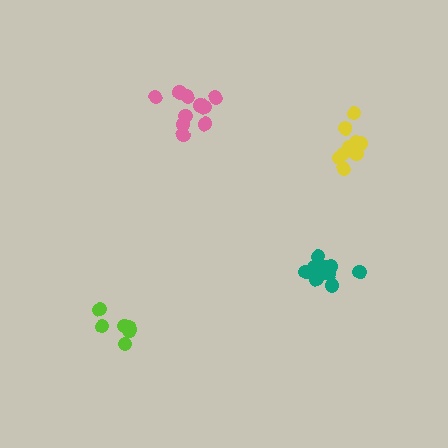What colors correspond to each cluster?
The clusters are colored: yellow, lime, pink, teal.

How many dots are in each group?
Group 1: 9 dots, Group 2: 6 dots, Group 3: 10 dots, Group 4: 10 dots (35 total).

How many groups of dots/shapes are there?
There are 4 groups.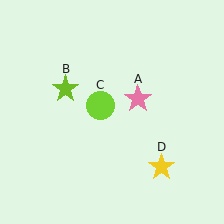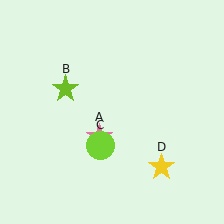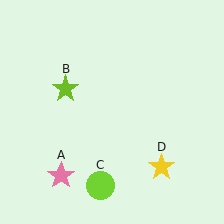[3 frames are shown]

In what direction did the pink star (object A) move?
The pink star (object A) moved down and to the left.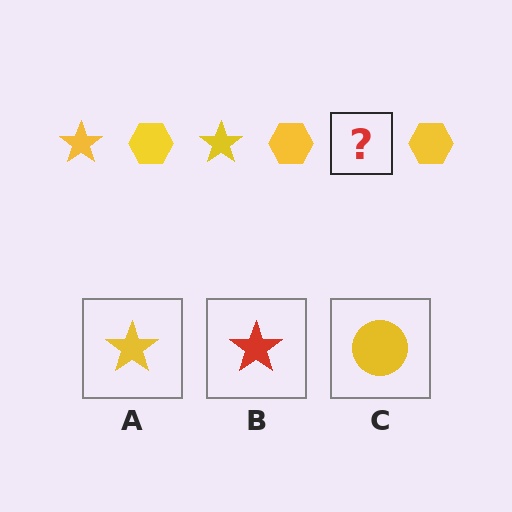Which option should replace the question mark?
Option A.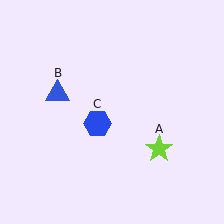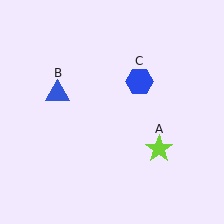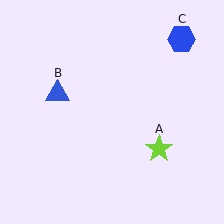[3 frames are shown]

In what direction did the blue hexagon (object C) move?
The blue hexagon (object C) moved up and to the right.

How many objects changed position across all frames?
1 object changed position: blue hexagon (object C).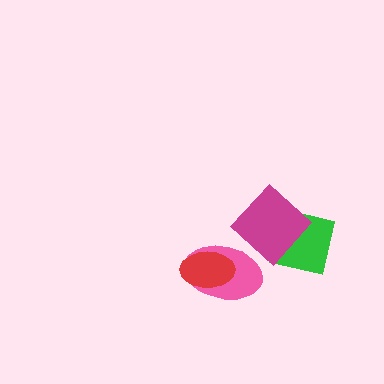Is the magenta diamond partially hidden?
No, no other shape covers it.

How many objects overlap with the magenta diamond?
2 objects overlap with the magenta diamond.